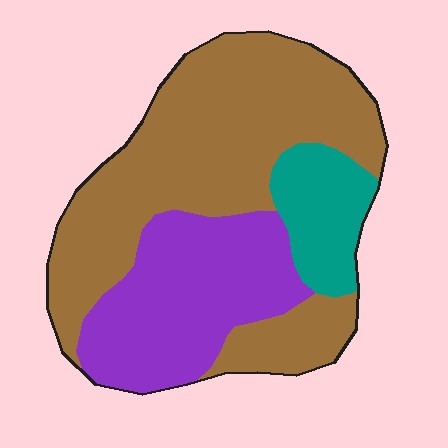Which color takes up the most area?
Brown, at roughly 55%.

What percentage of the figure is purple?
Purple covers about 30% of the figure.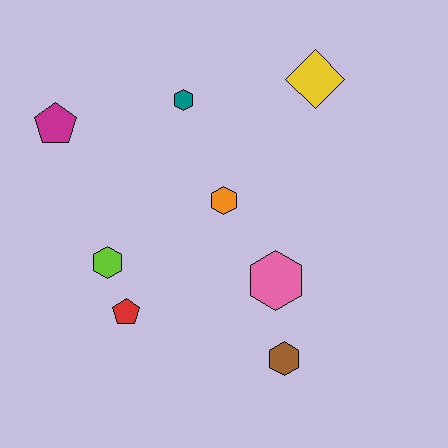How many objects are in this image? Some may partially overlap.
There are 8 objects.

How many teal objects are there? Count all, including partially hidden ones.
There is 1 teal object.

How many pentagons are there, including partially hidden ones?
There are 2 pentagons.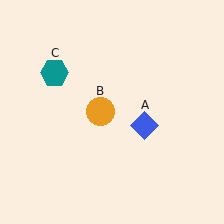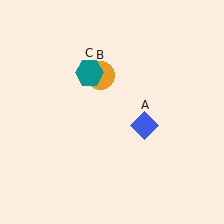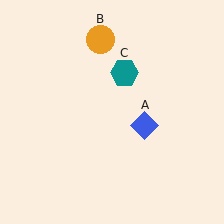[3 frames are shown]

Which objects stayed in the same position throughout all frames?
Blue diamond (object A) remained stationary.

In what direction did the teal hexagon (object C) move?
The teal hexagon (object C) moved right.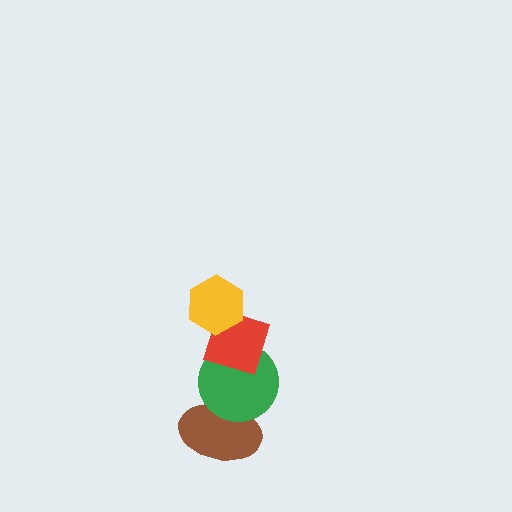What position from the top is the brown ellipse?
The brown ellipse is 4th from the top.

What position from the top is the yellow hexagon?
The yellow hexagon is 1st from the top.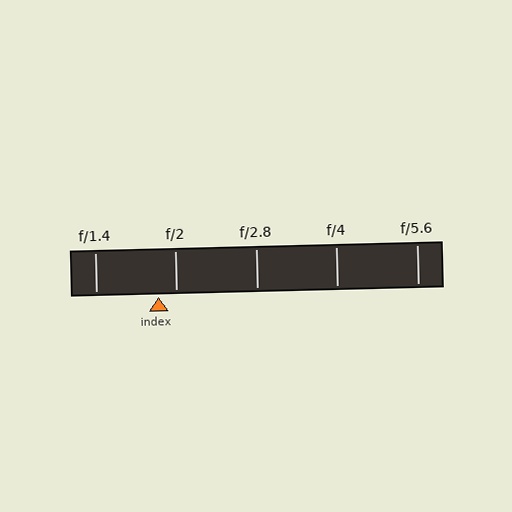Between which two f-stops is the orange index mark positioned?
The index mark is between f/1.4 and f/2.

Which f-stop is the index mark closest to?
The index mark is closest to f/2.